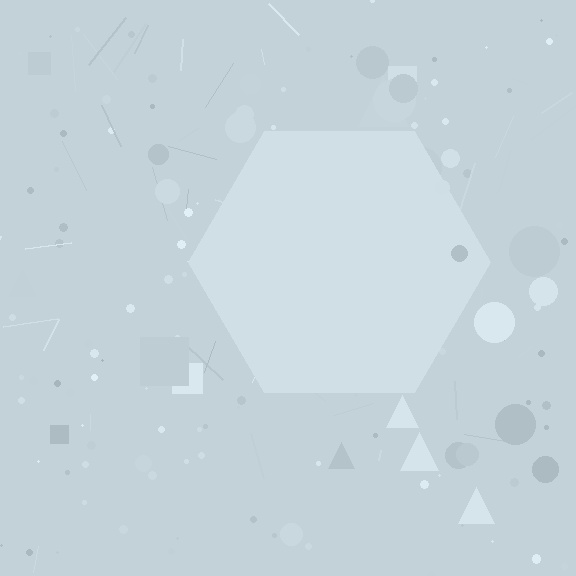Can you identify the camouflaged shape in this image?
The camouflaged shape is a hexagon.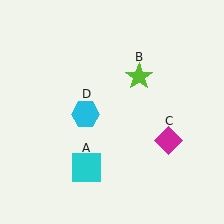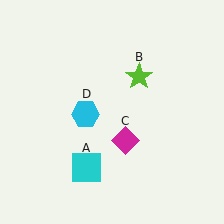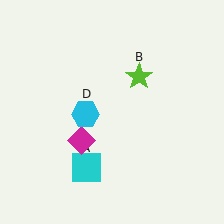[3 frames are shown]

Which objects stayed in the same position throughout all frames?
Cyan square (object A) and lime star (object B) and cyan hexagon (object D) remained stationary.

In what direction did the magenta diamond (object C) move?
The magenta diamond (object C) moved left.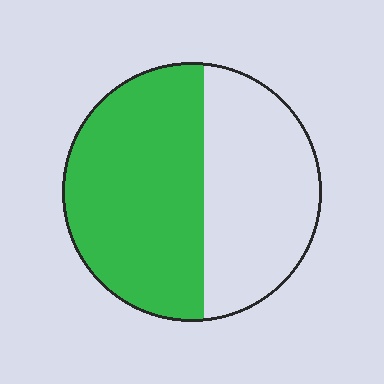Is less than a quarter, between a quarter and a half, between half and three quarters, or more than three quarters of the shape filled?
Between half and three quarters.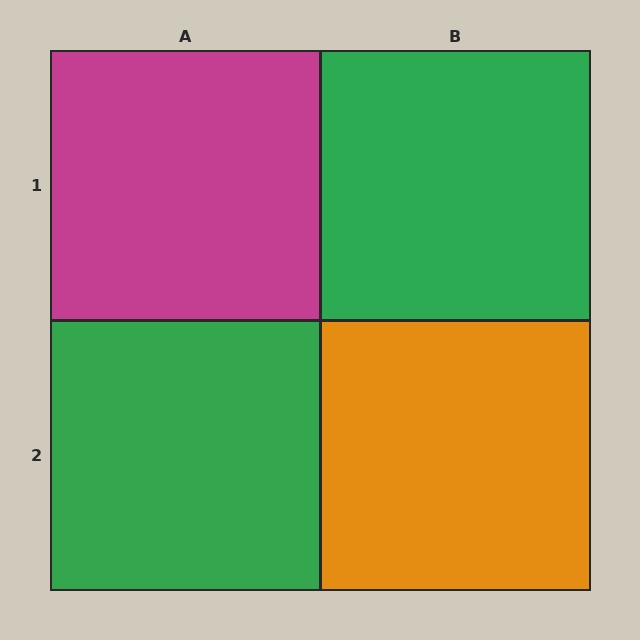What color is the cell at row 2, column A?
Green.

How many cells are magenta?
1 cell is magenta.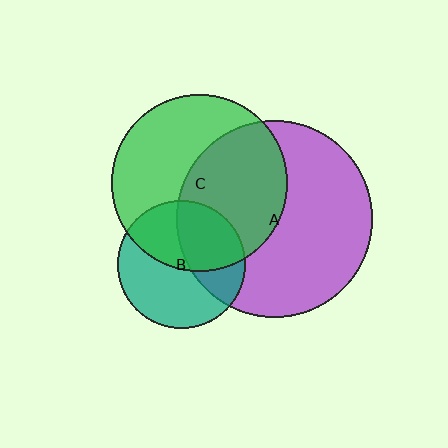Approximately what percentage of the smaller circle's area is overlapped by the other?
Approximately 40%.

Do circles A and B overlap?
Yes.